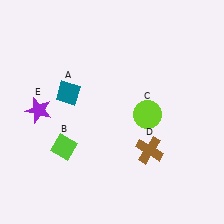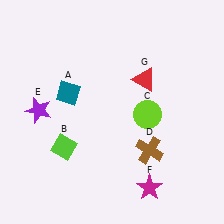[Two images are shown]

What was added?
A magenta star (F), a red triangle (G) were added in Image 2.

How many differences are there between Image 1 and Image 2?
There are 2 differences between the two images.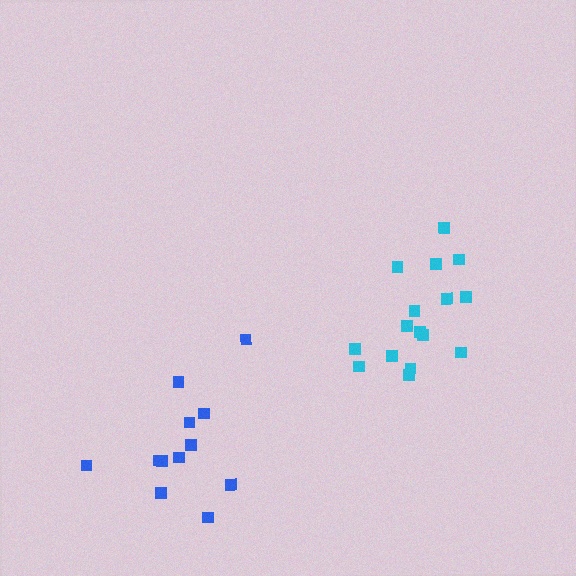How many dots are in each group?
Group 1: 16 dots, Group 2: 12 dots (28 total).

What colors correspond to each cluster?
The clusters are colored: cyan, blue.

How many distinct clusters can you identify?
There are 2 distinct clusters.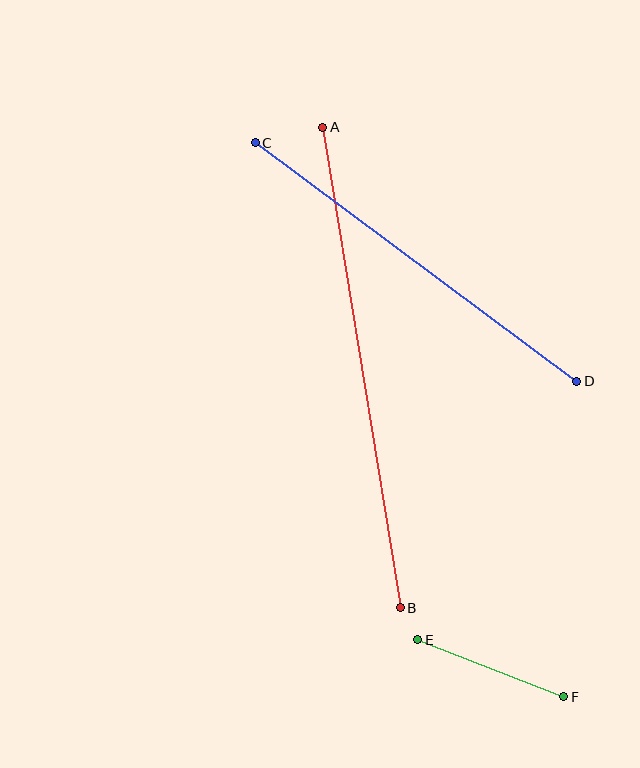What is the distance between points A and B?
The distance is approximately 486 pixels.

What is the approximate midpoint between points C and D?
The midpoint is at approximately (416, 262) pixels.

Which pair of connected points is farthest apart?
Points A and B are farthest apart.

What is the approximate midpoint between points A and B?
The midpoint is at approximately (361, 368) pixels.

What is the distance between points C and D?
The distance is approximately 400 pixels.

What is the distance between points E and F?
The distance is approximately 157 pixels.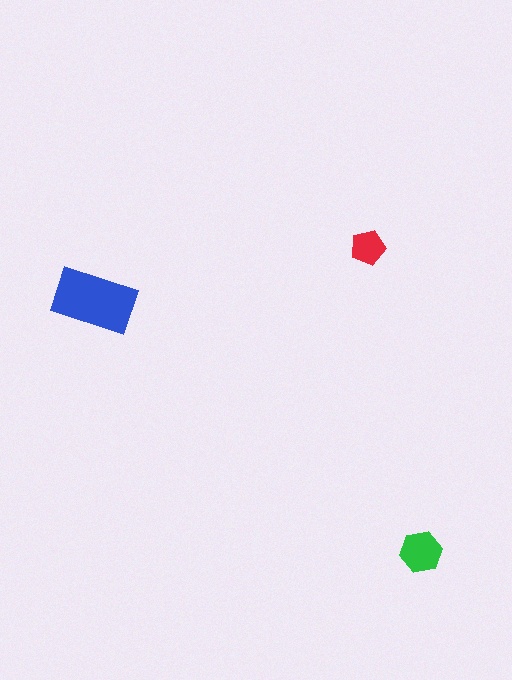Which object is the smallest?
The red pentagon.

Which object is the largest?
The blue rectangle.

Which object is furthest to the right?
The green hexagon is rightmost.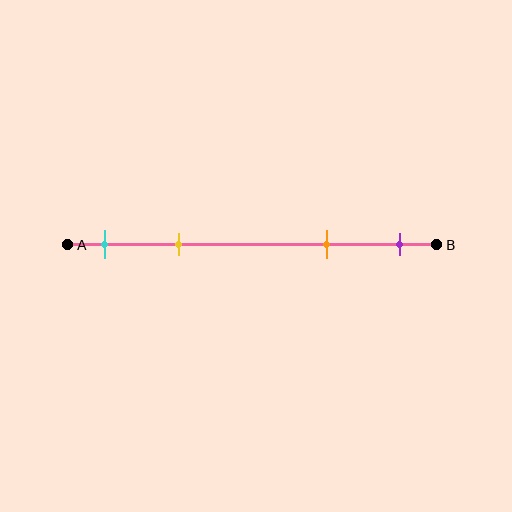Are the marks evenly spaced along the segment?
No, the marks are not evenly spaced.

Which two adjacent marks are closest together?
The cyan and yellow marks are the closest adjacent pair.